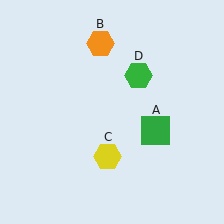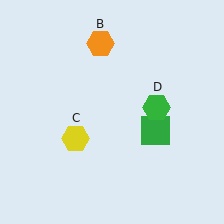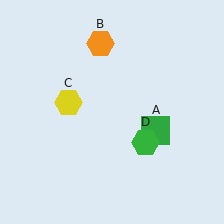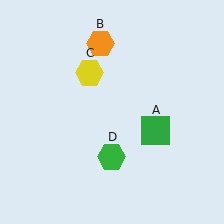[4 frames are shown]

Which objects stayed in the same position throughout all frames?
Green square (object A) and orange hexagon (object B) remained stationary.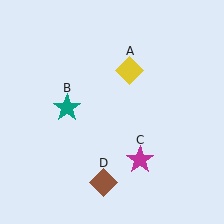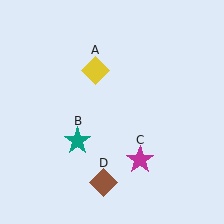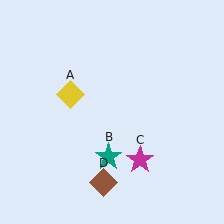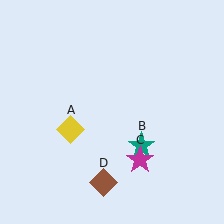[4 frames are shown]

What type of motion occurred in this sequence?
The yellow diamond (object A), teal star (object B) rotated counterclockwise around the center of the scene.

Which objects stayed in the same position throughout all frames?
Magenta star (object C) and brown diamond (object D) remained stationary.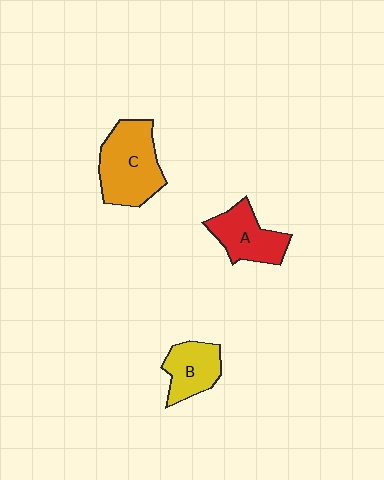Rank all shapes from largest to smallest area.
From largest to smallest: C (orange), A (red), B (yellow).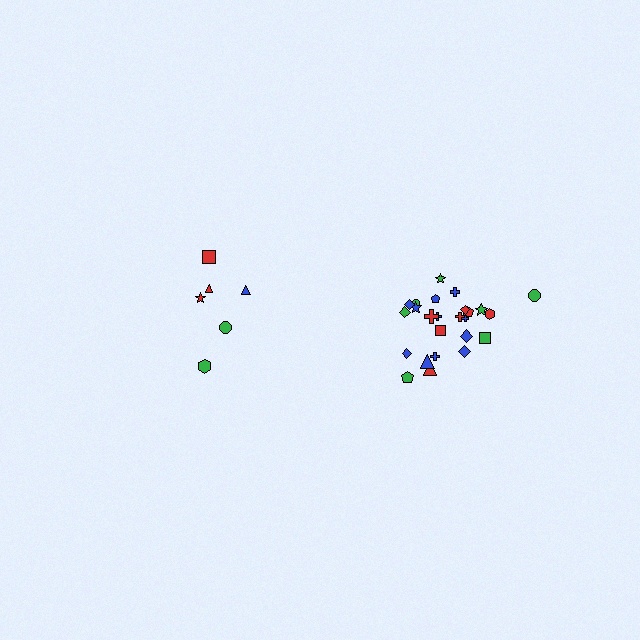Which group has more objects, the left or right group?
The right group.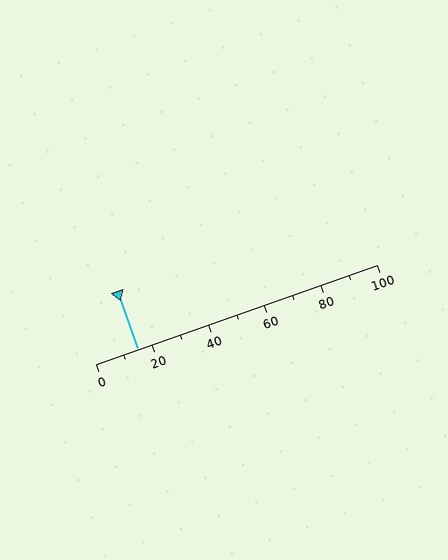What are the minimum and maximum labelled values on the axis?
The axis runs from 0 to 100.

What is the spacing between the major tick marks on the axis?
The major ticks are spaced 20 apart.